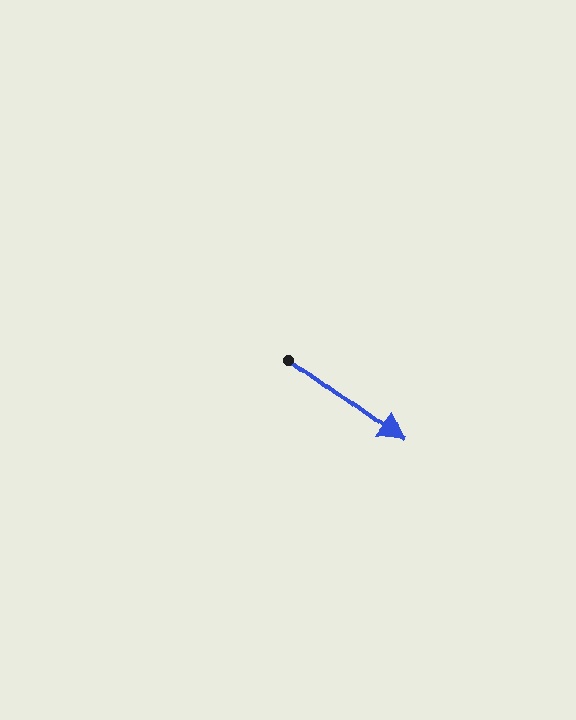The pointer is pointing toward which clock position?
Roughly 4 o'clock.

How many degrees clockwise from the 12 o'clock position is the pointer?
Approximately 126 degrees.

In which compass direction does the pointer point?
Southeast.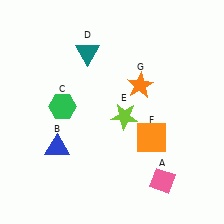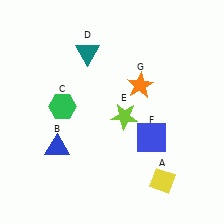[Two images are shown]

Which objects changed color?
A changed from pink to yellow. F changed from orange to blue.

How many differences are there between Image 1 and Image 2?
There are 2 differences between the two images.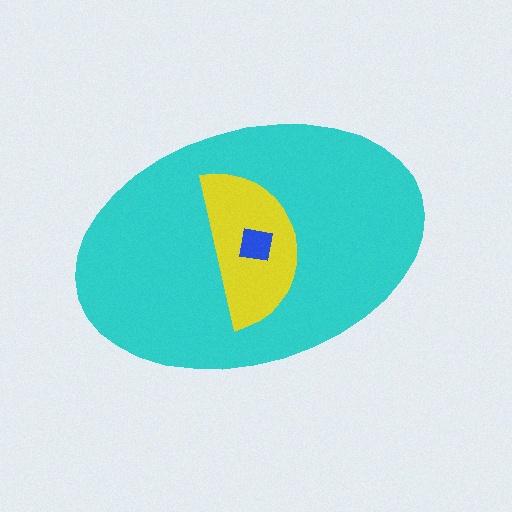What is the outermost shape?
The cyan ellipse.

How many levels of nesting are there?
3.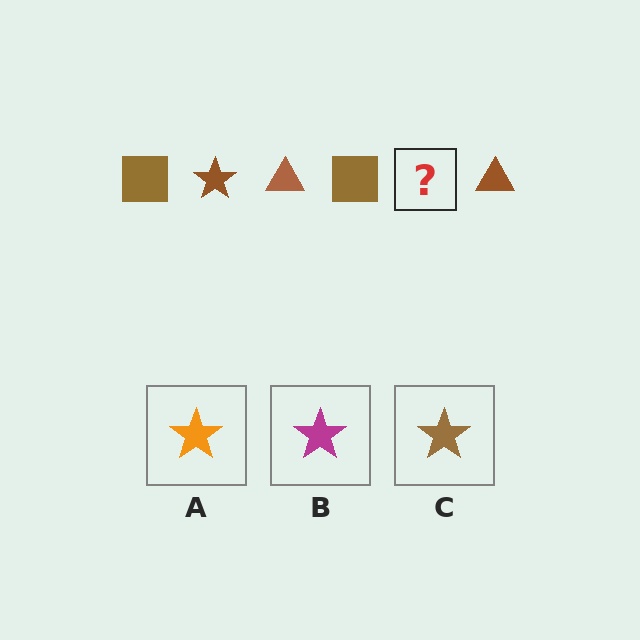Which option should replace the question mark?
Option C.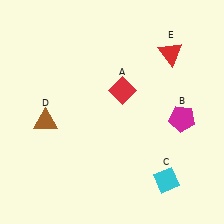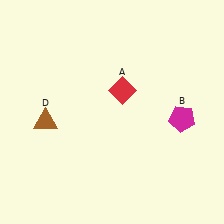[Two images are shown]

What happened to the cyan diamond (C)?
The cyan diamond (C) was removed in Image 2. It was in the bottom-right area of Image 1.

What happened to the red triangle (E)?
The red triangle (E) was removed in Image 2. It was in the top-right area of Image 1.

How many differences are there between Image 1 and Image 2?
There are 2 differences between the two images.